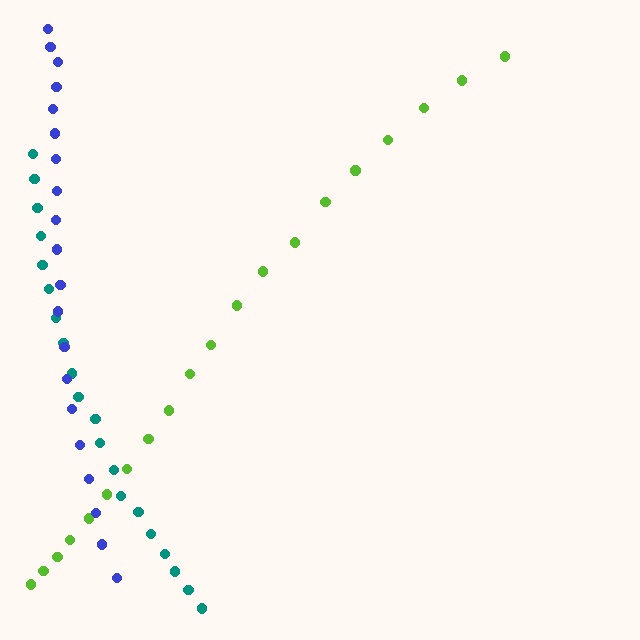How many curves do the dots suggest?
There are 3 distinct paths.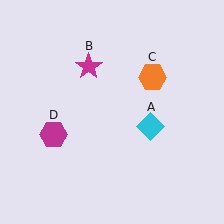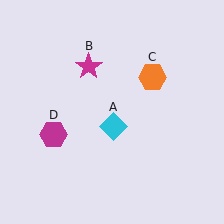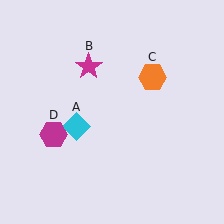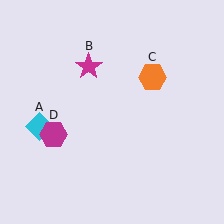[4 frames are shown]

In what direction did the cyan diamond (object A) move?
The cyan diamond (object A) moved left.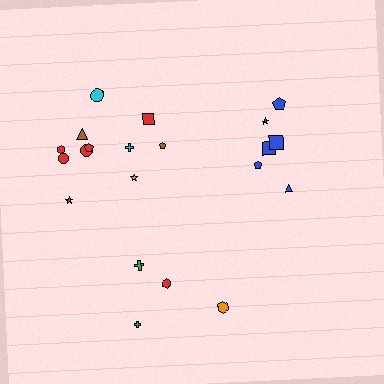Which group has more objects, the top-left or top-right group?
The top-left group.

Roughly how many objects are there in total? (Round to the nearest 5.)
Roughly 20 objects in total.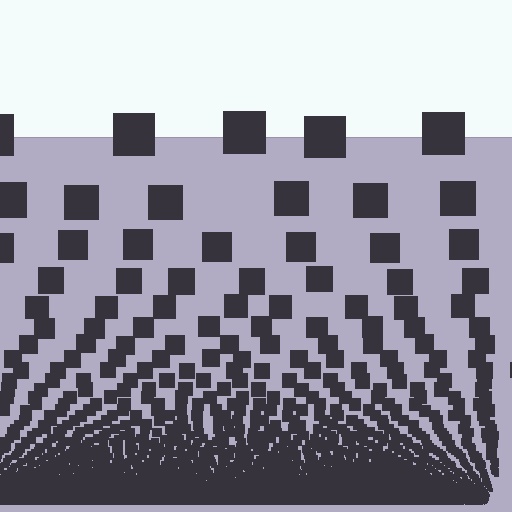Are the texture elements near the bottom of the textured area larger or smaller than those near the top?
Smaller. The gradient is inverted — elements near the bottom are smaller and denser.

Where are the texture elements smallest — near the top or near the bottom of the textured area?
Near the bottom.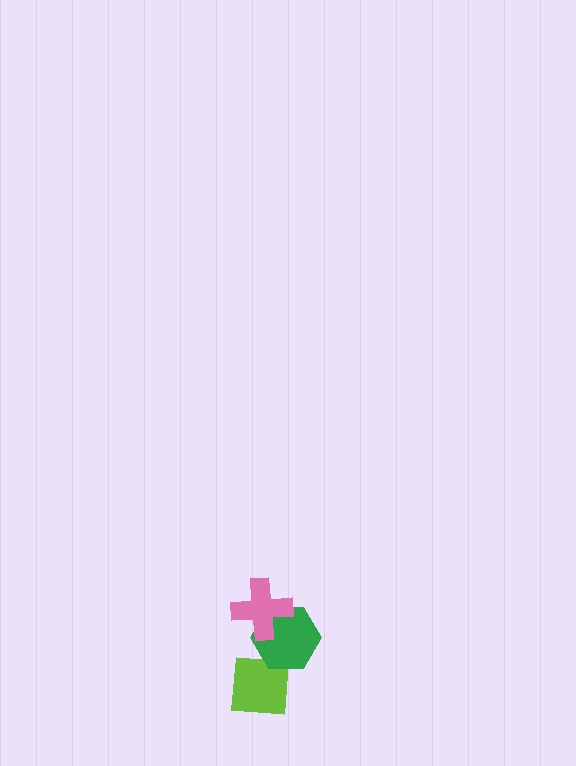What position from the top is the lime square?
The lime square is 3rd from the top.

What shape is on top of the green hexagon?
The pink cross is on top of the green hexagon.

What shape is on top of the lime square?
The green hexagon is on top of the lime square.